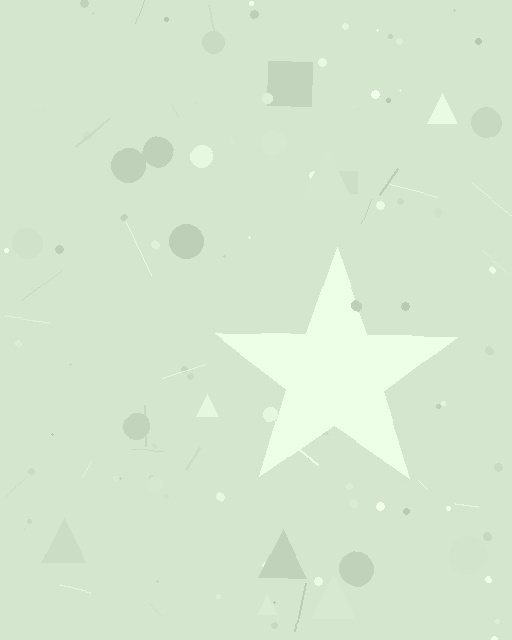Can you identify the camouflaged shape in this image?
The camouflaged shape is a star.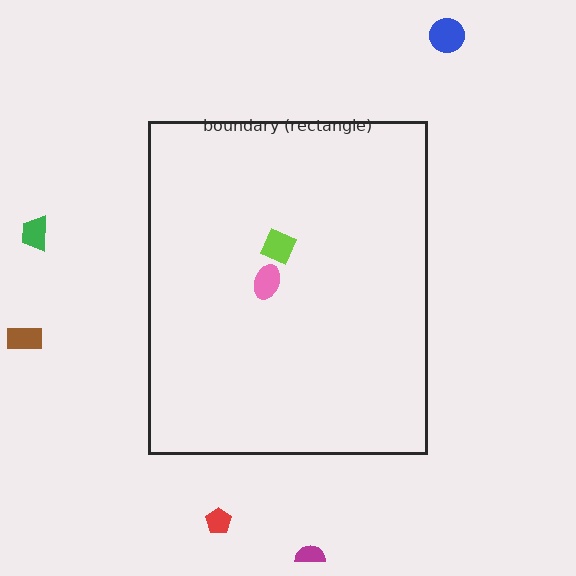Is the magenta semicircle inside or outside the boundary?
Outside.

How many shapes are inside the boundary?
2 inside, 5 outside.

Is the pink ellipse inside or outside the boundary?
Inside.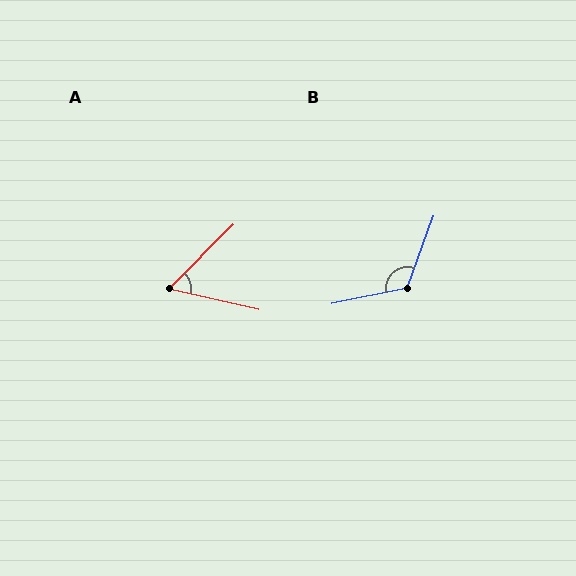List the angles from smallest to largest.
A (58°), B (122°).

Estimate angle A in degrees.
Approximately 58 degrees.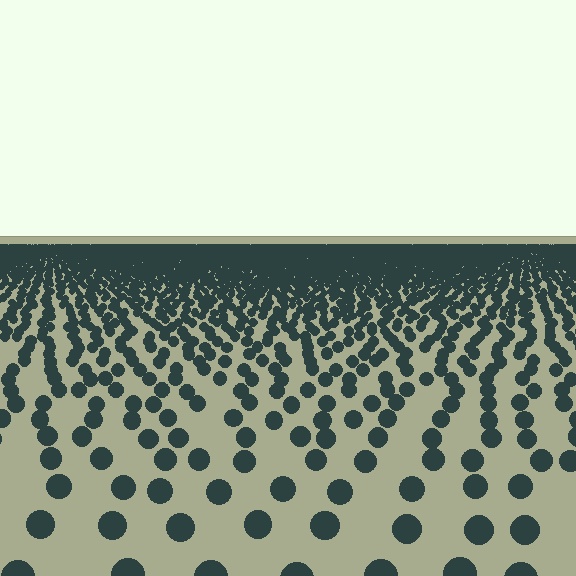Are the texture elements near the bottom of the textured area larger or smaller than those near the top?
Larger. Near the bottom, elements are closer to the viewer and appear at a bigger on-screen size.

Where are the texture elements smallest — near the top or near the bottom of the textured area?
Near the top.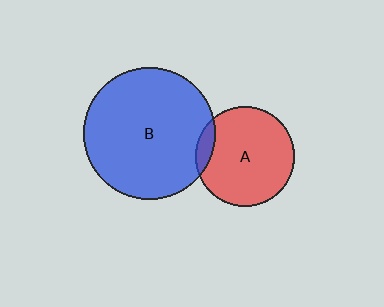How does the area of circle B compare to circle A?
Approximately 1.8 times.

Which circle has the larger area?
Circle B (blue).